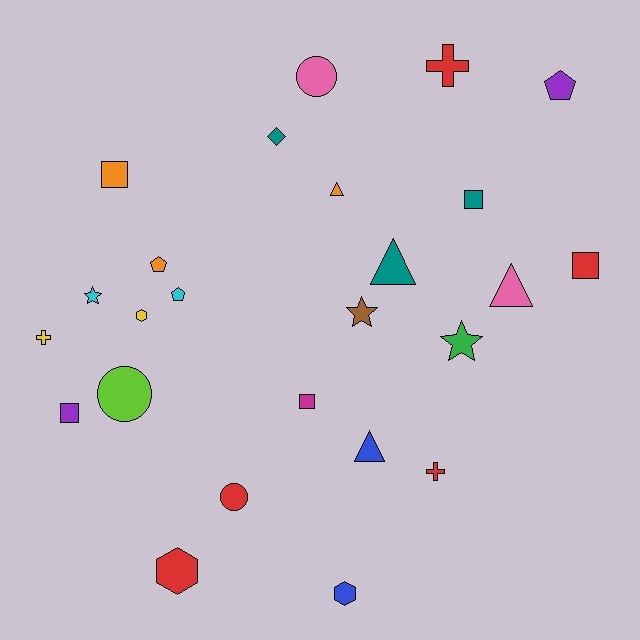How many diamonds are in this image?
There is 1 diamond.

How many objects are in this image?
There are 25 objects.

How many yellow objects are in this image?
There are 2 yellow objects.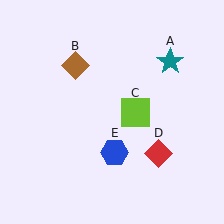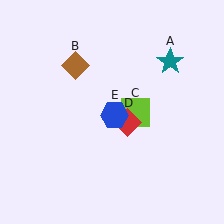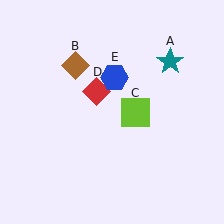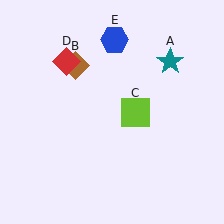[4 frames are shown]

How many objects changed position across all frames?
2 objects changed position: red diamond (object D), blue hexagon (object E).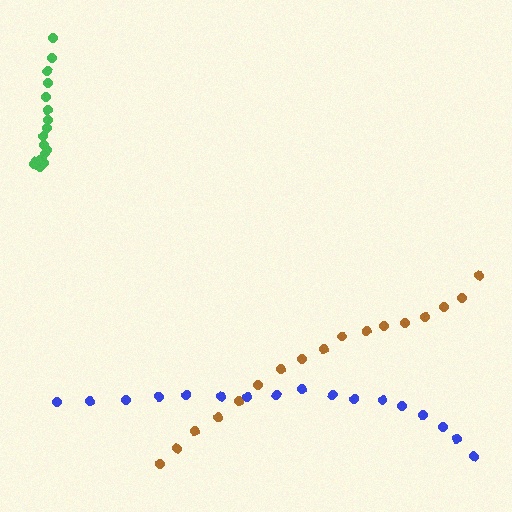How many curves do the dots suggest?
There are 3 distinct paths.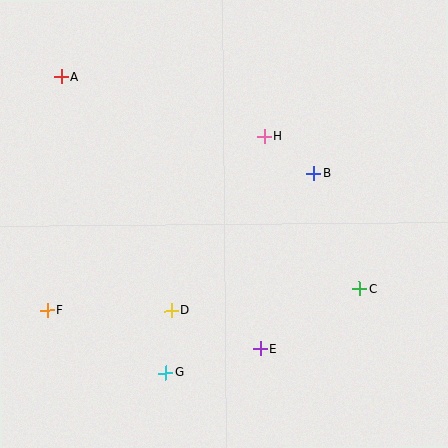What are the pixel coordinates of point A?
Point A is at (61, 77).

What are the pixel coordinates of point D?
Point D is at (171, 311).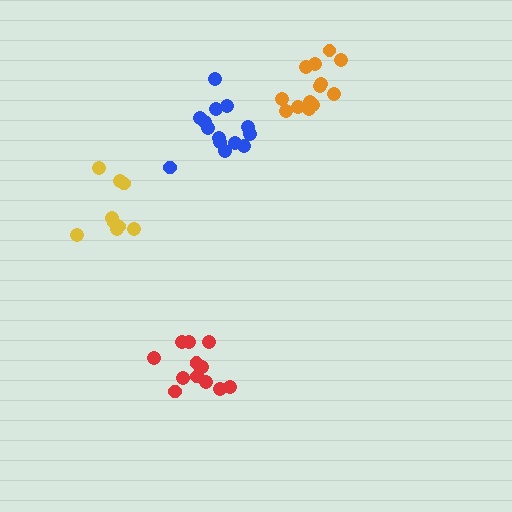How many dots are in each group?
Group 1: 12 dots, Group 2: 9 dots, Group 3: 13 dots, Group 4: 14 dots (48 total).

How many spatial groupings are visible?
There are 4 spatial groupings.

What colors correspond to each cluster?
The clusters are colored: red, yellow, orange, blue.